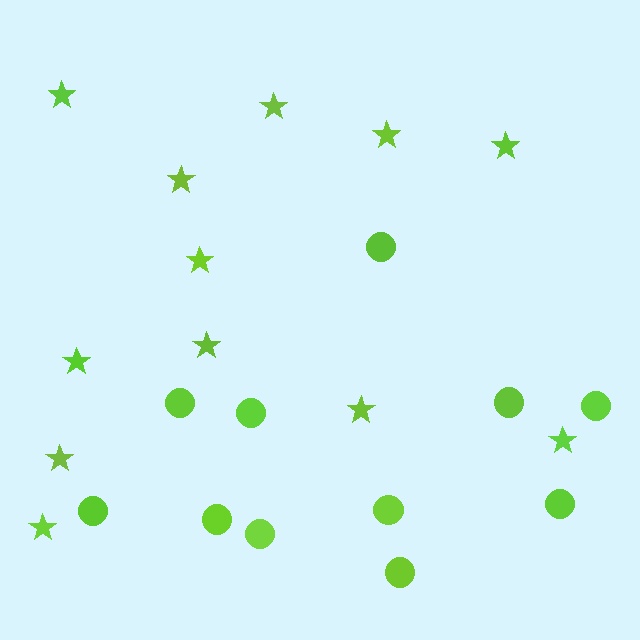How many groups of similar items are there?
There are 2 groups: one group of circles (11) and one group of stars (12).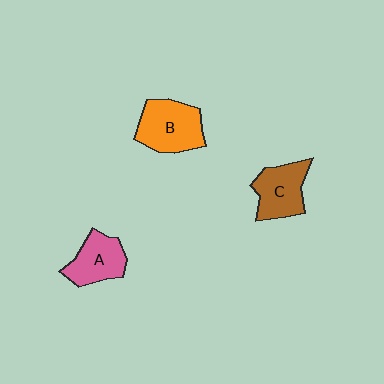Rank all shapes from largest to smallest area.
From largest to smallest: B (orange), C (brown), A (pink).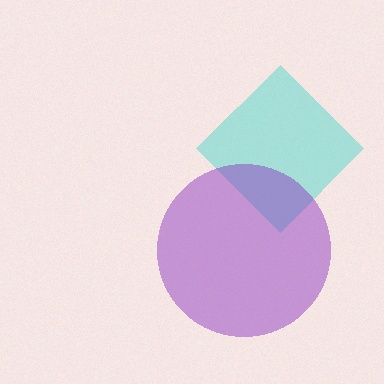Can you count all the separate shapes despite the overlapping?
Yes, there are 2 separate shapes.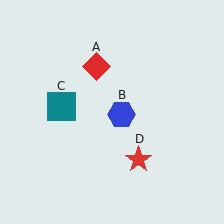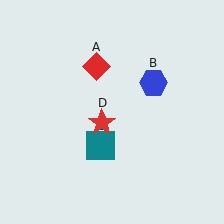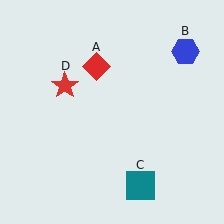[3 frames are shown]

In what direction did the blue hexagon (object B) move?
The blue hexagon (object B) moved up and to the right.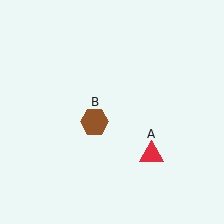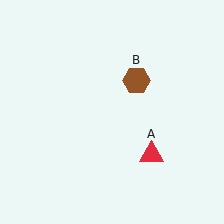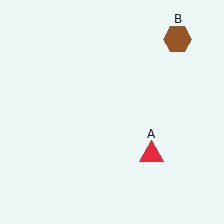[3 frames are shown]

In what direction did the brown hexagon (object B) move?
The brown hexagon (object B) moved up and to the right.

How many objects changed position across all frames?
1 object changed position: brown hexagon (object B).